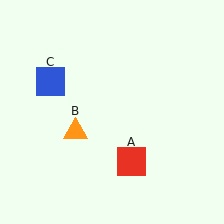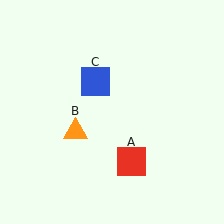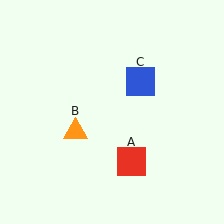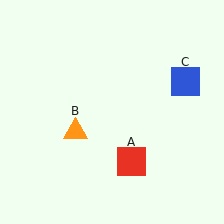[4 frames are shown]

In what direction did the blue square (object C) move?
The blue square (object C) moved right.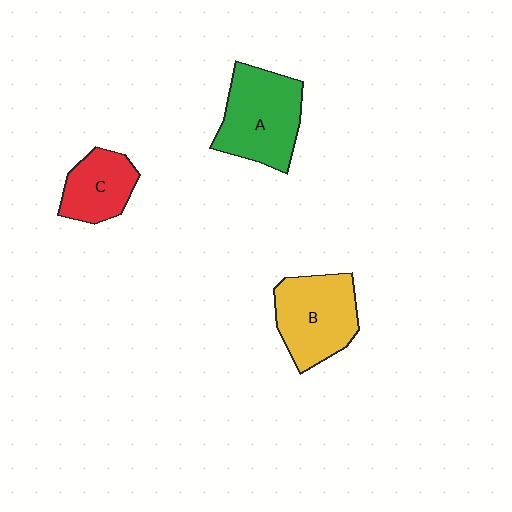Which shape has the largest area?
Shape A (green).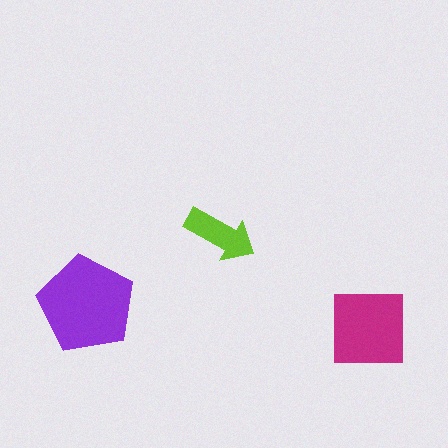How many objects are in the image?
There are 3 objects in the image.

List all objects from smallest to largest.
The lime arrow, the magenta square, the purple pentagon.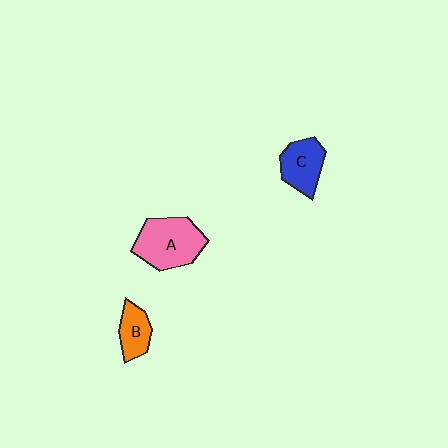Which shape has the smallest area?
Shape B (orange).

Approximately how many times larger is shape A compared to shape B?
Approximately 2.0 times.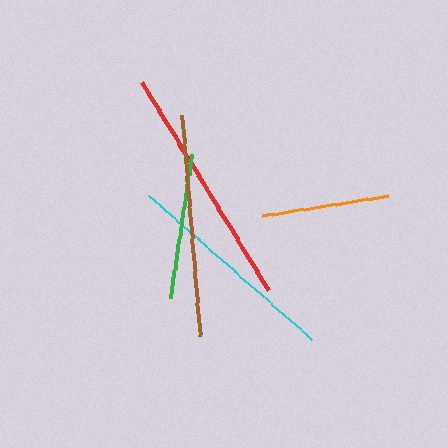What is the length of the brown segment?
The brown segment is approximately 223 pixels long.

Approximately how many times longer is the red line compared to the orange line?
The red line is approximately 1.9 times the length of the orange line.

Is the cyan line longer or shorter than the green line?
The cyan line is longer than the green line.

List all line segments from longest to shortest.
From longest to shortest: red, brown, cyan, green, orange.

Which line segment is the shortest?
The orange line is the shortest at approximately 128 pixels.